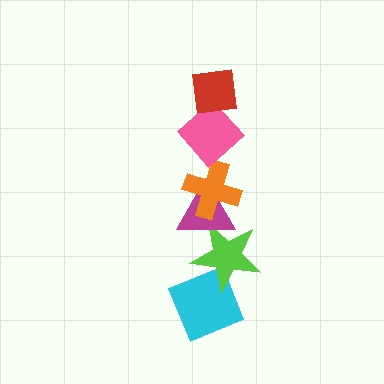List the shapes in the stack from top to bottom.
From top to bottom: the red square, the pink diamond, the orange cross, the magenta triangle, the lime star, the cyan diamond.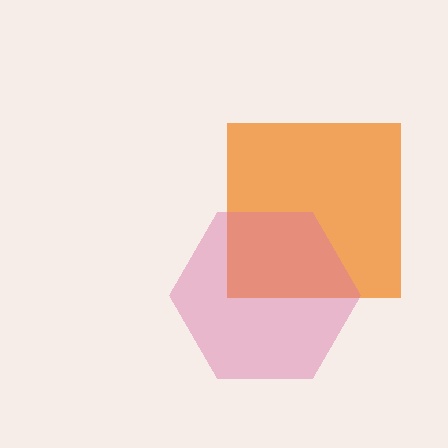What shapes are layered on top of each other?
The layered shapes are: an orange square, a pink hexagon.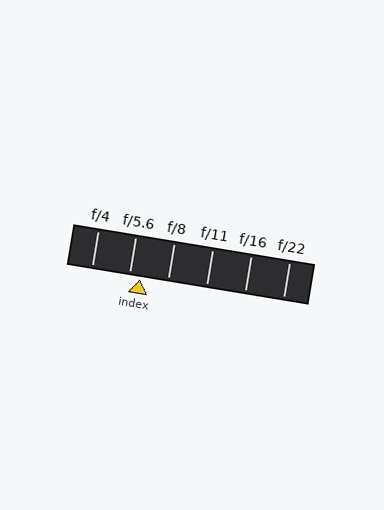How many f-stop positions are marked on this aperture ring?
There are 6 f-stop positions marked.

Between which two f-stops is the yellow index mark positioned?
The index mark is between f/5.6 and f/8.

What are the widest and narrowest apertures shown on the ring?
The widest aperture shown is f/4 and the narrowest is f/22.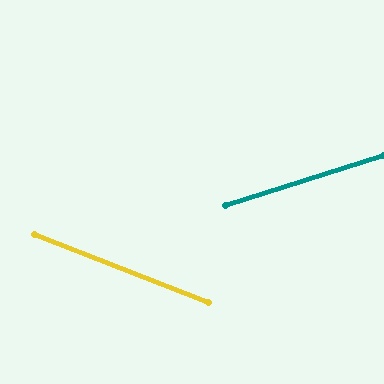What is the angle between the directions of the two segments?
Approximately 39 degrees.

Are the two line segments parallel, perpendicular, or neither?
Neither parallel nor perpendicular — they differ by about 39°.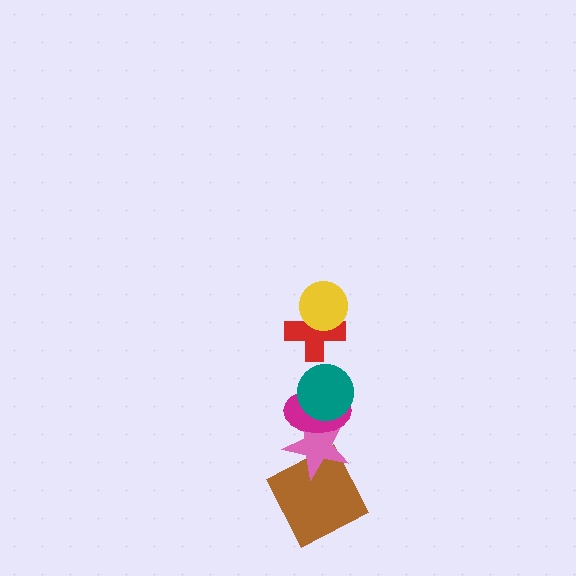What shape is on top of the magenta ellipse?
The teal circle is on top of the magenta ellipse.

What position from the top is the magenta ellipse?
The magenta ellipse is 4th from the top.